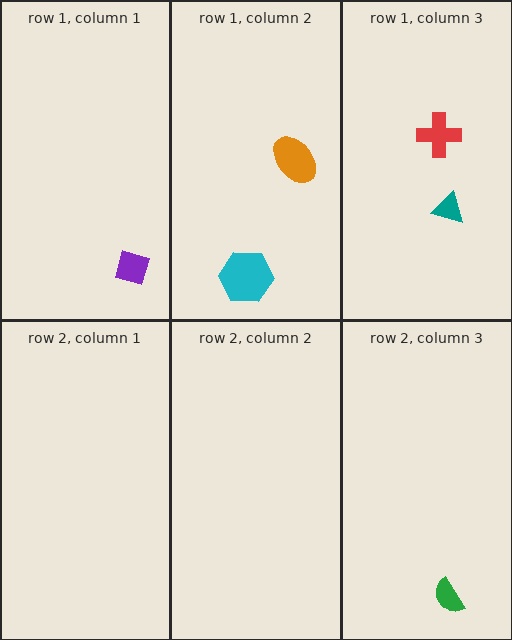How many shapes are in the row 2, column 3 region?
1.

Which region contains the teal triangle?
The row 1, column 3 region.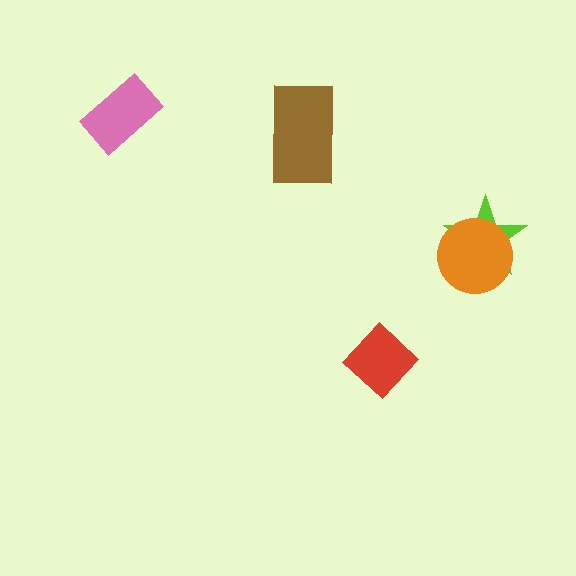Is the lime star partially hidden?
Yes, it is partially covered by another shape.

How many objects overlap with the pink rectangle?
0 objects overlap with the pink rectangle.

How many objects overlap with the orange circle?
1 object overlaps with the orange circle.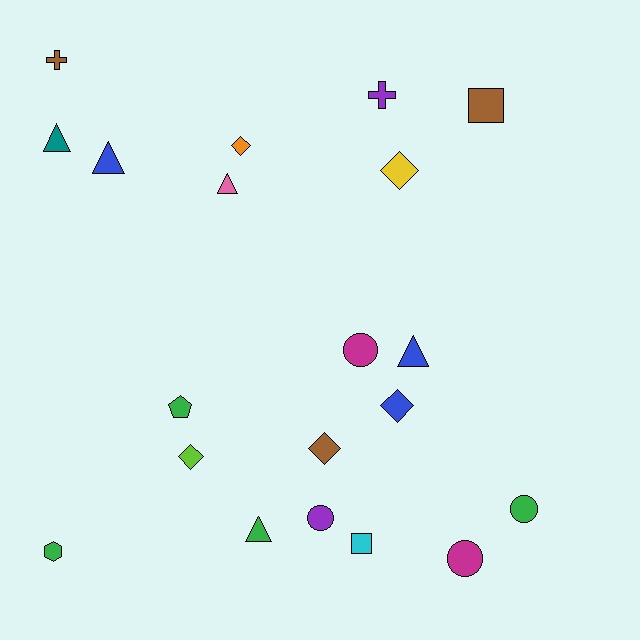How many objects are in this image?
There are 20 objects.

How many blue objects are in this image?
There are 3 blue objects.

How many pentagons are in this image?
There is 1 pentagon.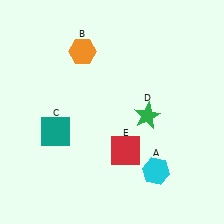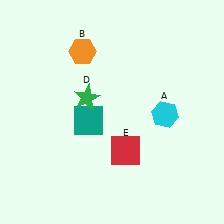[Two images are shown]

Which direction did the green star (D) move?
The green star (D) moved left.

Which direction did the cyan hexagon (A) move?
The cyan hexagon (A) moved up.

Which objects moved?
The objects that moved are: the cyan hexagon (A), the teal square (C), the green star (D).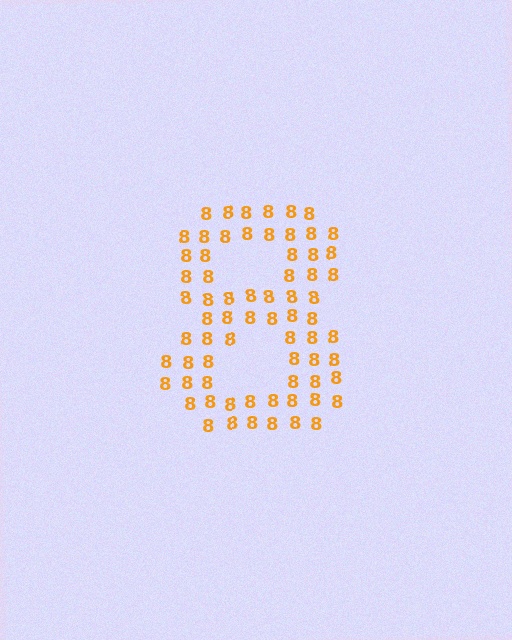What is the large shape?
The large shape is the digit 8.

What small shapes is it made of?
It is made of small digit 8's.